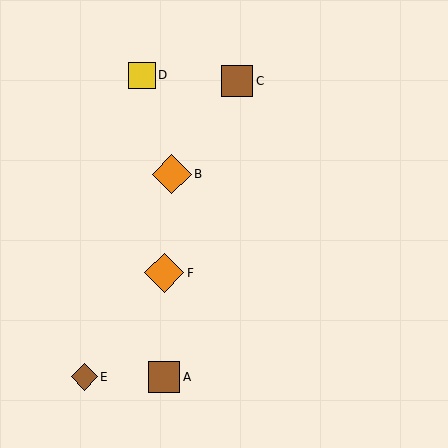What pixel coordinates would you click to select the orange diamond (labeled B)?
Click at (172, 174) to select the orange diamond B.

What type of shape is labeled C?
Shape C is a brown square.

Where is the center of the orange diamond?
The center of the orange diamond is at (164, 273).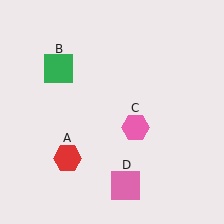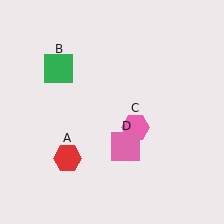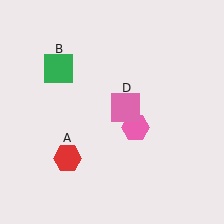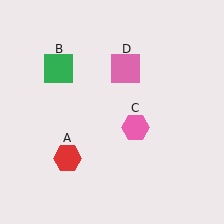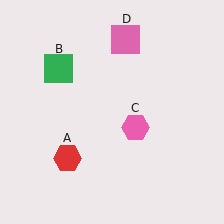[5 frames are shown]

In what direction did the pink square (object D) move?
The pink square (object D) moved up.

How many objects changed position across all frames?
1 object changed position: pink square (object D).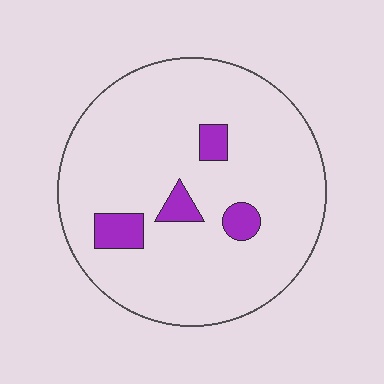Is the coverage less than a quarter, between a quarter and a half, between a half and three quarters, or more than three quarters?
Less than a quarter.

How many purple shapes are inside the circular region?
4.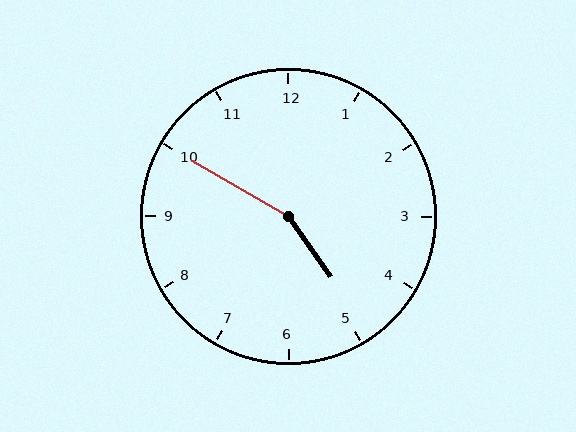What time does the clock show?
4:50.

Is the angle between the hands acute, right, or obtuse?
It is obtuse.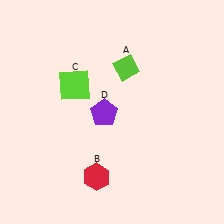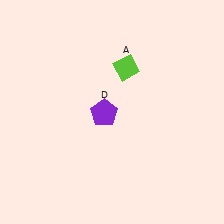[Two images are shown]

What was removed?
The red hexagon (B), the lime square (C) were removed in Image 2.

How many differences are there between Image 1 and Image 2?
There are 2 differences between the two images.